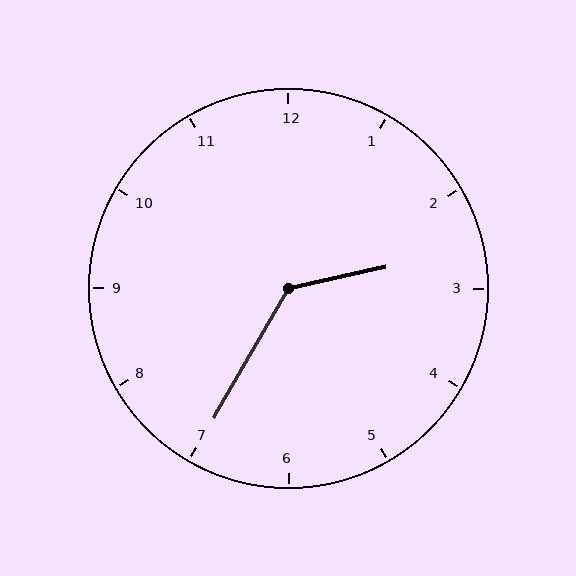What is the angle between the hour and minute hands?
Approximately 132 degrees.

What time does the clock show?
2:35.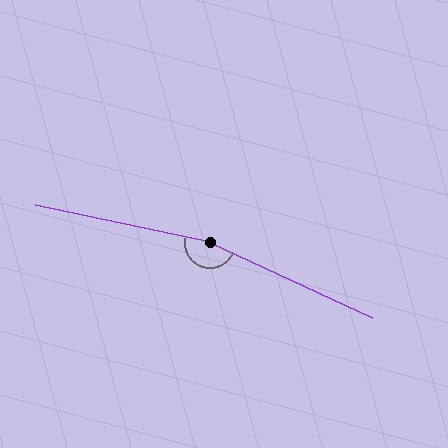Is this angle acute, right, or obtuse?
It is obtuse.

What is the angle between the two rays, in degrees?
Approximately 167 degrees.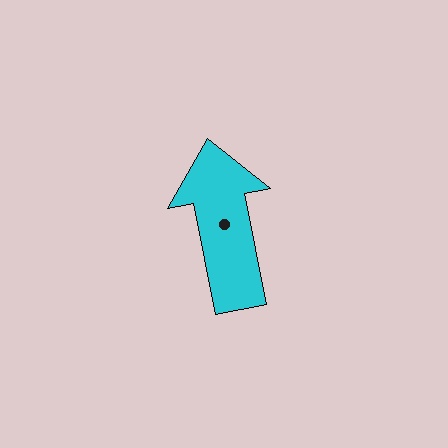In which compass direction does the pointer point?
North.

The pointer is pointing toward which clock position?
Roughly 12 o'clock.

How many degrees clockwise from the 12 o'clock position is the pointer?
Approximately 349 degrees.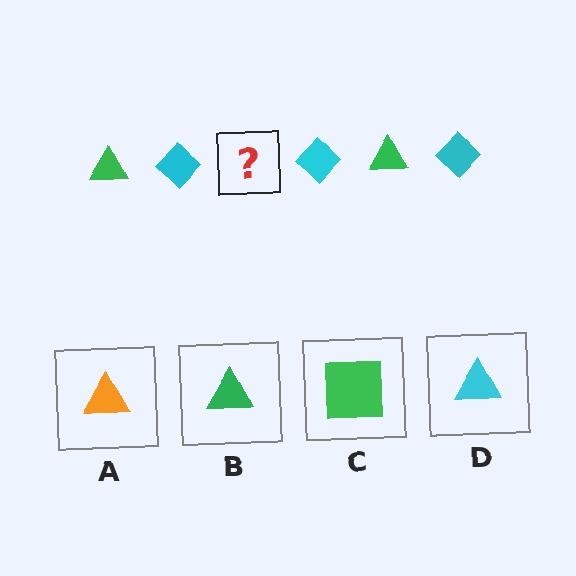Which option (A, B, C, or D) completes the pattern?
B.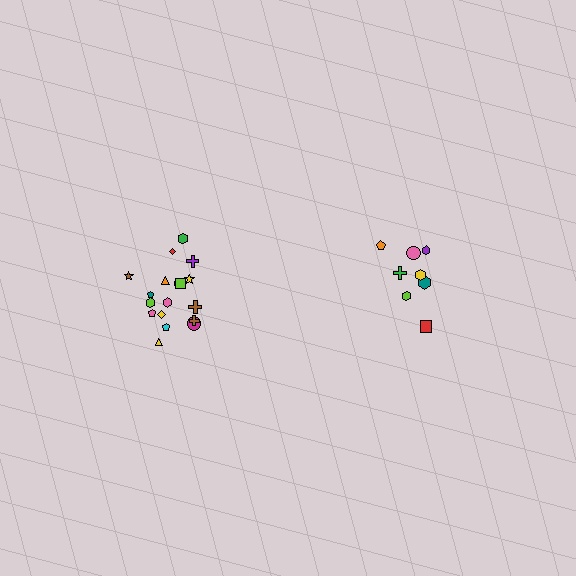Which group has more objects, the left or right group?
The left group.